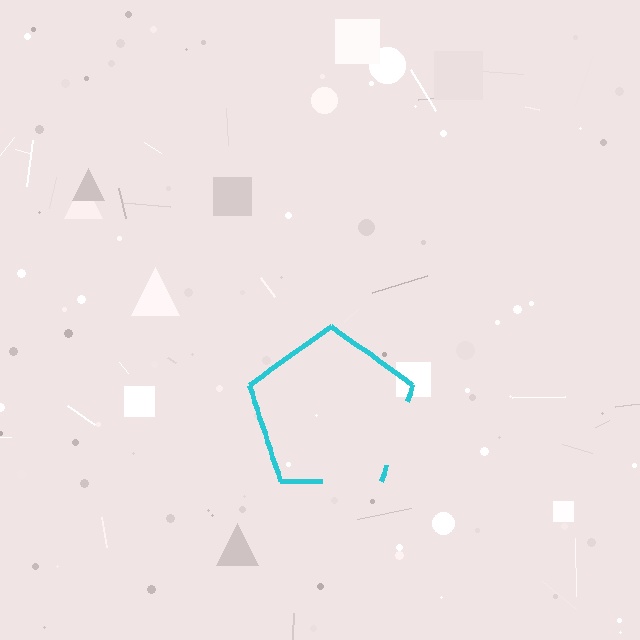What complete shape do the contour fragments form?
The contour fragments form a pentagon.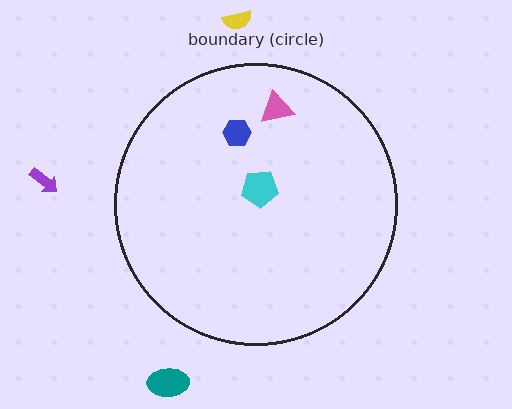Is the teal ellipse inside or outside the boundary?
Outside.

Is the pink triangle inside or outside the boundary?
Inside.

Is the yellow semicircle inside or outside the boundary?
Outside.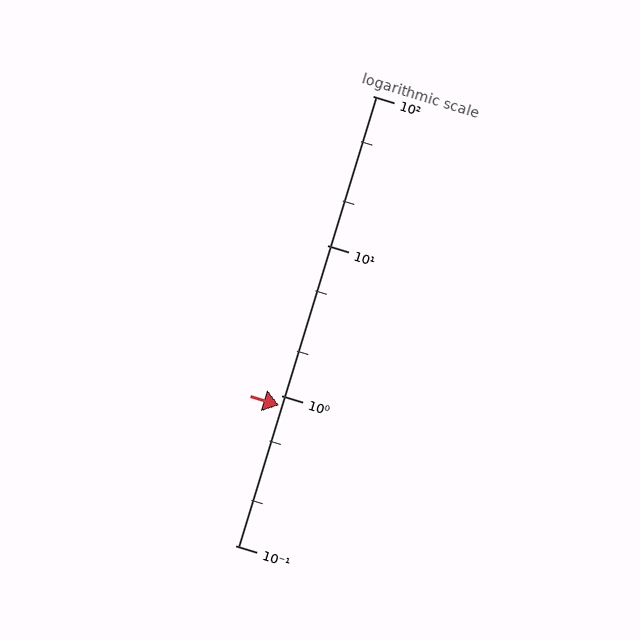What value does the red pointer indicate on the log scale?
The pointer indicates approximately 0.86.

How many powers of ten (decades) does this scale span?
The scale spans 3 decades, from 0.1 to 100.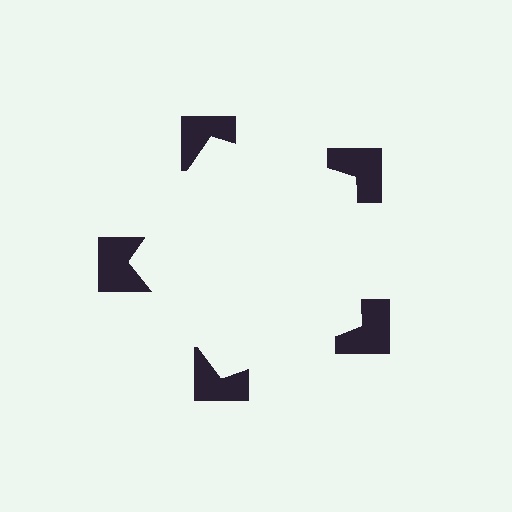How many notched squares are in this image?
There are 5 — one at each vertex of the illusory pentagon.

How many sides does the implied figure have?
5 sides.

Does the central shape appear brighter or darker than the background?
It typically appears slightly brighter than the background, even though no actual brightness change is drawn.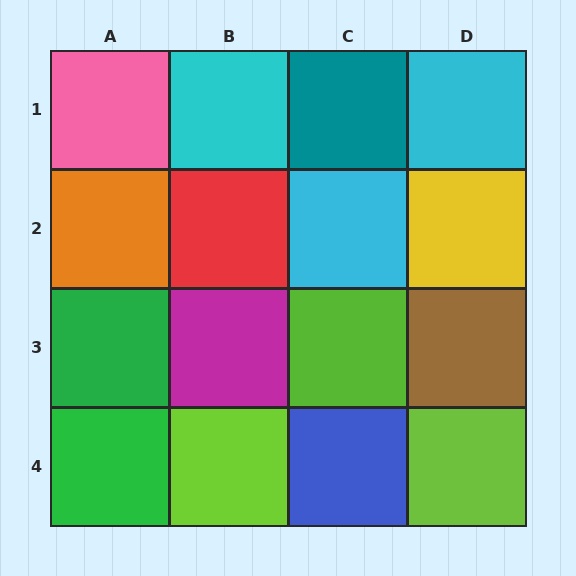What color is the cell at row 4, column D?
Lime.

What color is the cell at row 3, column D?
Brown.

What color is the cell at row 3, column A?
Green.